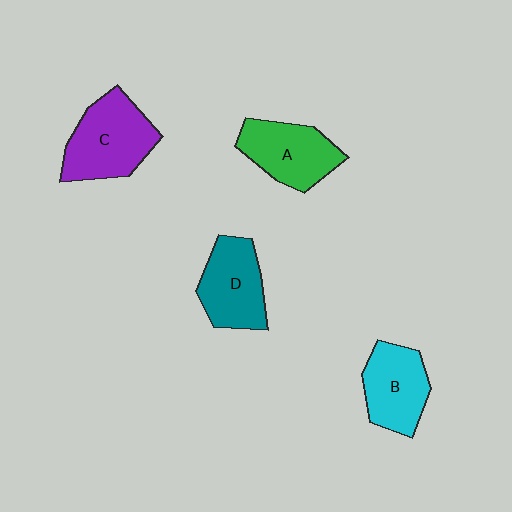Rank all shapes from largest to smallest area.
From largest to smallest: C (purple), A (green), D (teal), B (cyan).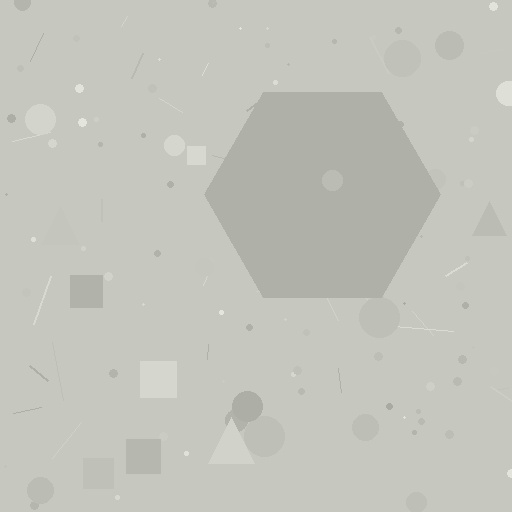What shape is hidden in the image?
A hexagon is hidden in the image.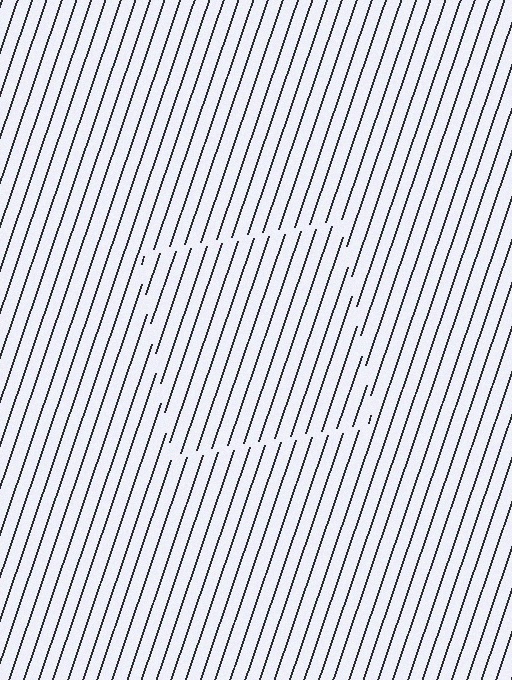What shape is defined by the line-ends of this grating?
An illusory square. The interior of the shape contains the same grating, shifted by half a period — the contour is defined by the phase discontinuity where line-ends from the inner and outer gratings abut.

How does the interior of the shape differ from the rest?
The interior of the shape contains the same grating, shifted by half a period — the contour is defined by the phase discontinuity where line-ends from the inner and outer gratings abut.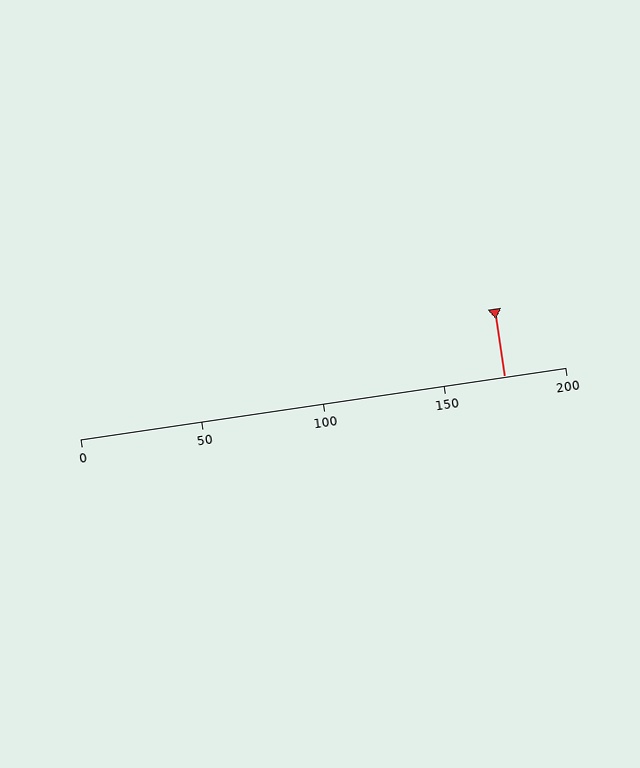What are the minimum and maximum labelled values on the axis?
The axis runs from 0 to 200.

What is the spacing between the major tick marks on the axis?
The major ticks are spaced 50 apart.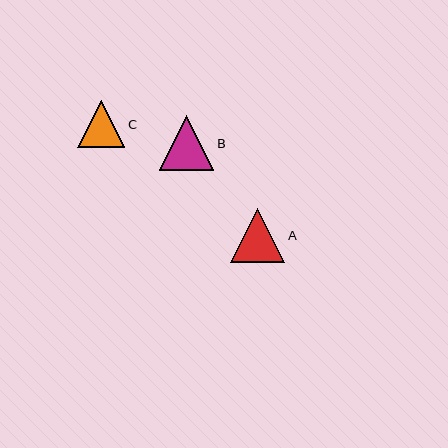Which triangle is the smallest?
Triangle C is the smallest with a size of approximately 47 pixels.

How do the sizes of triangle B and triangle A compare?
Triangle B and triangle A are approximately the same size.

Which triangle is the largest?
Triangle B is the largest with a size of approximately 55 pixels.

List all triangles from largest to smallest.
From largest to smallest: B, A, C.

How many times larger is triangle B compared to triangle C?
Triangle B is approximately 1.2 times the size of triangle C.